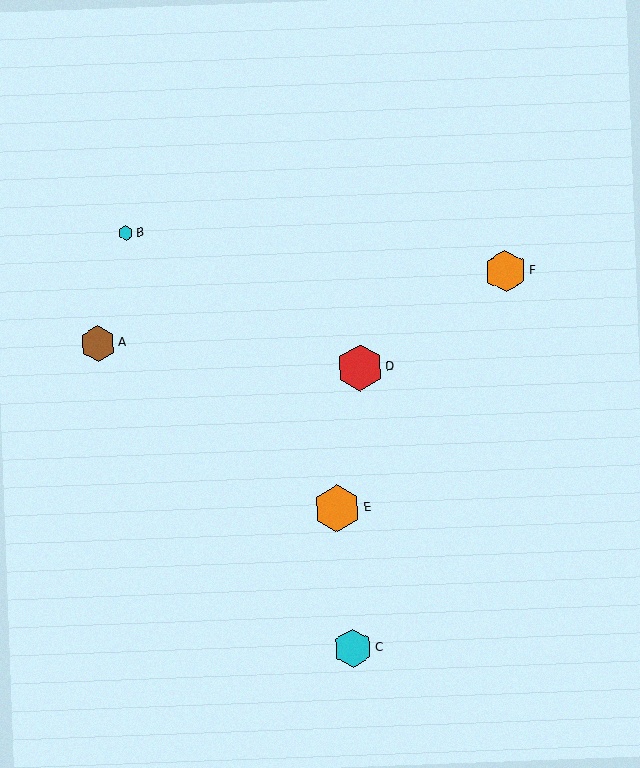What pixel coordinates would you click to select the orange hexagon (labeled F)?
Click at (506, 271) to select the orange hexagon F.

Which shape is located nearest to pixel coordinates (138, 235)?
The cyan hexagon (labeled B) at (126, 233) is nearest to that location.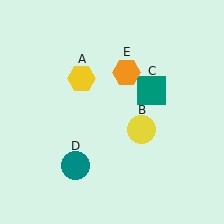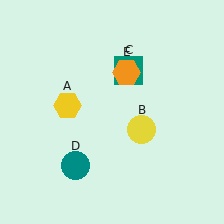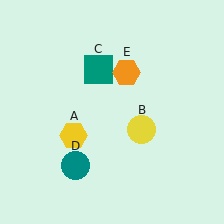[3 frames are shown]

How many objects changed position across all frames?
2 objects changed position: yellow hexagon (object A), teal square (object C).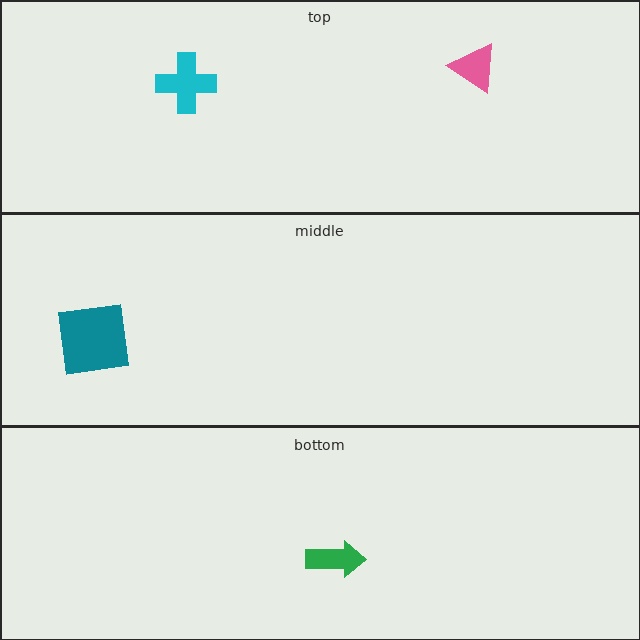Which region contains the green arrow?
The bottom region.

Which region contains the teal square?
The middle region.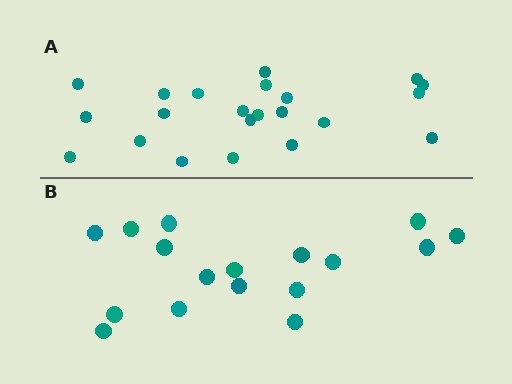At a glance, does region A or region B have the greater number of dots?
Region A (the top region) has more dots.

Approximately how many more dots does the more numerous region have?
Region A has about 5 more dots than region B.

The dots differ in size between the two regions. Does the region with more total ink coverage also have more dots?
No. Region B has more total ink coverage because its dots are larger, but region A actually contains more individual dots. Total area can be misleading — the number of items is what matters here.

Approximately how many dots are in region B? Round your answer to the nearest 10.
About 20 dots. (The exact count is 17, which rounds to 20.)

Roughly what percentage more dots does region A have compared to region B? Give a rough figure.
About 30% more.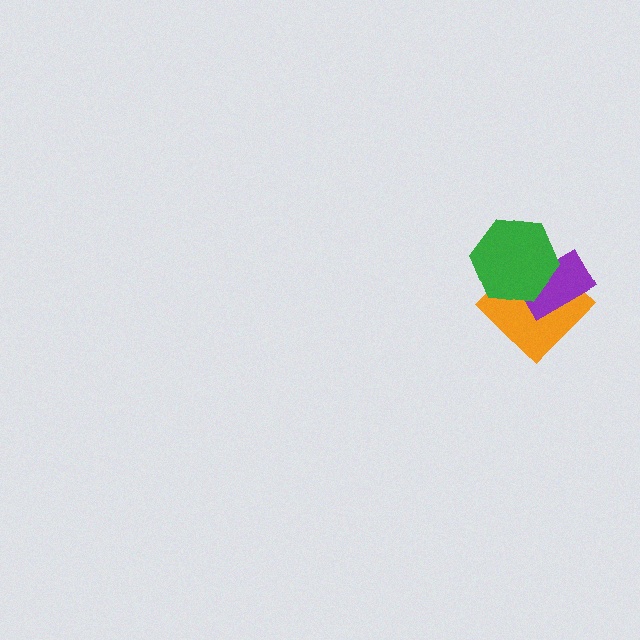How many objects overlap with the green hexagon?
2 objects overlap with the green hexagon.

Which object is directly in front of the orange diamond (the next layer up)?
The purple rectangle is directly in front of the orange diamond.